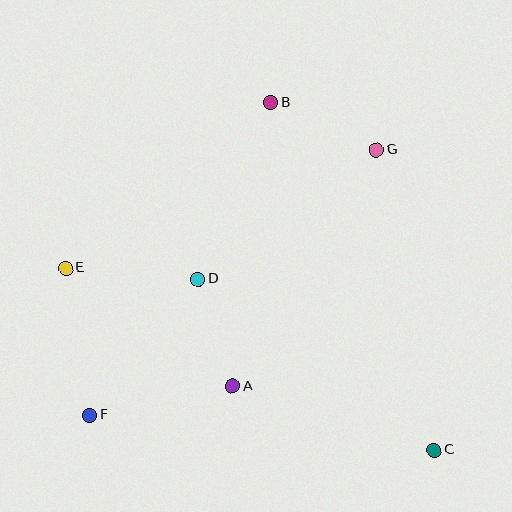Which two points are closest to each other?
Points A and D are closest to each other.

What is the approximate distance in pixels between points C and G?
The distance between C and G is approximately 306 pixels.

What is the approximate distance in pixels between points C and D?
The distance between C and D is approximately 291 pixels.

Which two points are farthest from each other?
Points C and E are farthest from each other.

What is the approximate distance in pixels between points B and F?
The distance between B and F is approximately 361 pixels.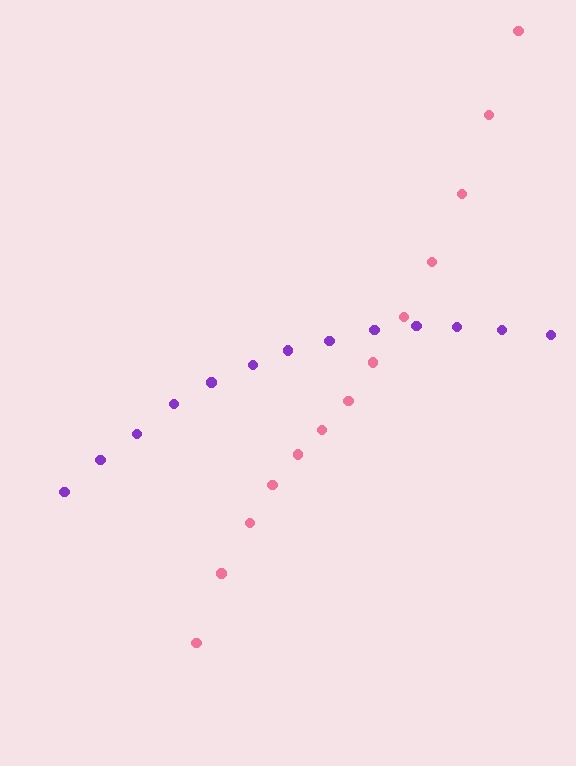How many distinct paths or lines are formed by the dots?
There are 2 distinct paths.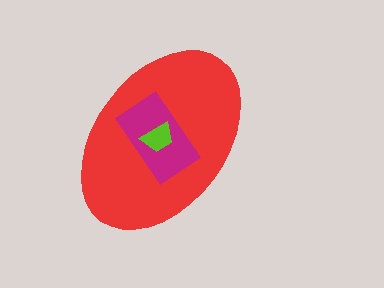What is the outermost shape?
The red ellipse.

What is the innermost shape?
The lime trapezoid.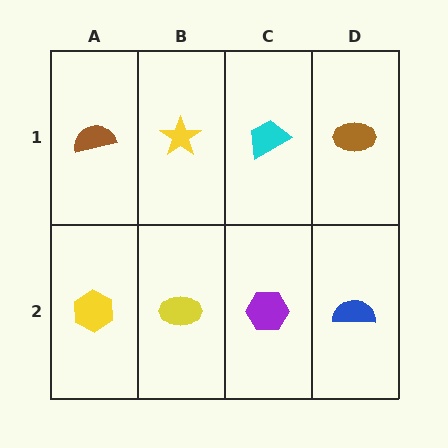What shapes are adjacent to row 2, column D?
A brown ellipse (row 1, column D), a purple hexagon (row 2, column C).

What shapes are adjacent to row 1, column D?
A blue semicircle (row 2, column D), a cyan trapezoid (row 1, column C).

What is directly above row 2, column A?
A brown semicircle.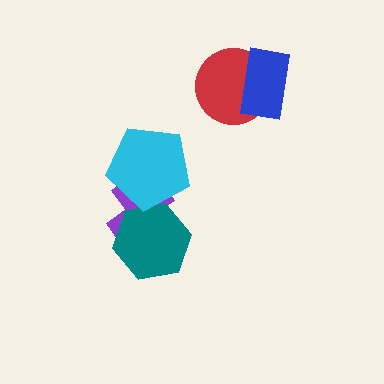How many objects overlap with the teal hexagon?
2 objects overlap with the teal hexagon.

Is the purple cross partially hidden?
Yes, it is partially covered by another shape.